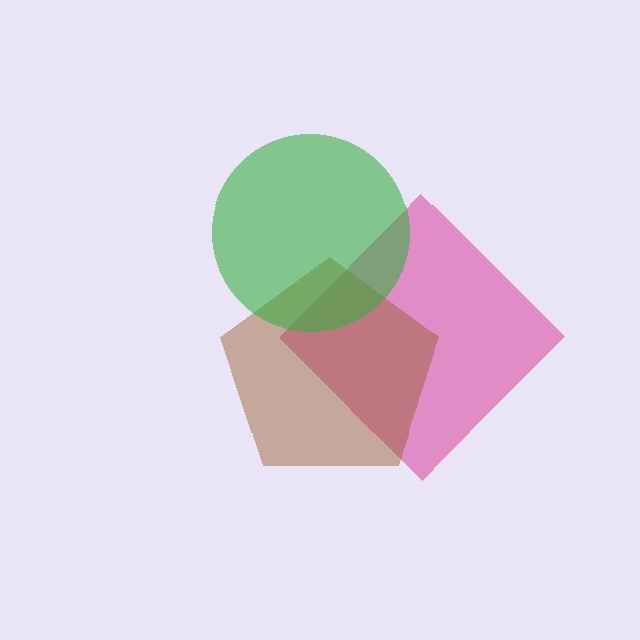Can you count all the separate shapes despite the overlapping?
Yes, there are 3 separate shapes.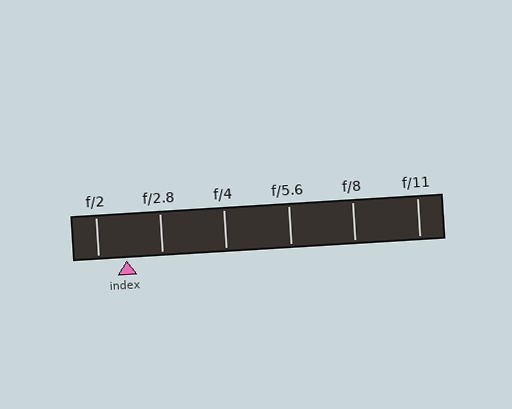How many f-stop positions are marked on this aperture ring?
There are 6 f-stop positions marked.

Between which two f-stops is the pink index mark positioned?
The index mark is between f/2 and f/2.8.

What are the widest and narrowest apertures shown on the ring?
The widest aperture shown is f/2 and the narrowest is f/11.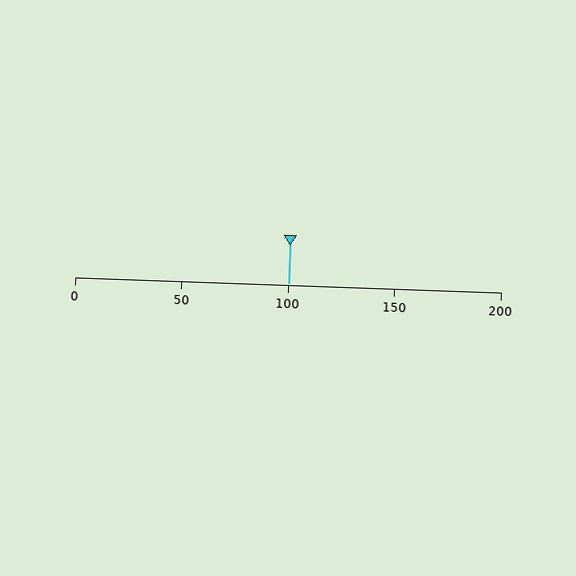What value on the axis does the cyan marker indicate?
The marker indicates approximately 100.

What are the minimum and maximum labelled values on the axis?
The axis runs from 0 to 200.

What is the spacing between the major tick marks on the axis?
The major ticks are spaced 50 apart.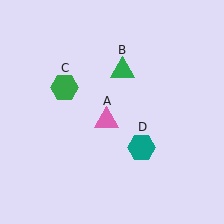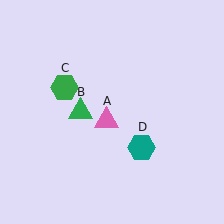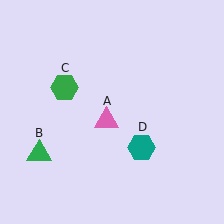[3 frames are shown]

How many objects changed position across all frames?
1 object changed position: green triangle (object B).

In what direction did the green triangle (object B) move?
The green triangle (object B) moved down and to the left.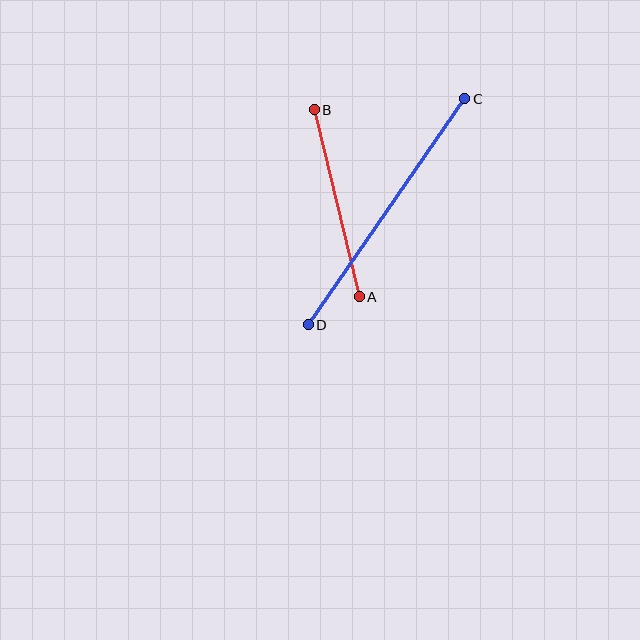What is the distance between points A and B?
The distance is approximately 193 pixels.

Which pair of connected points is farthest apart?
Points C and D are farthest apart.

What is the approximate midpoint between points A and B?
The midpoint is at approximately (337, 203) pixels.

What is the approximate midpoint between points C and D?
The midpoint is at approximately (386, 212) pixels.